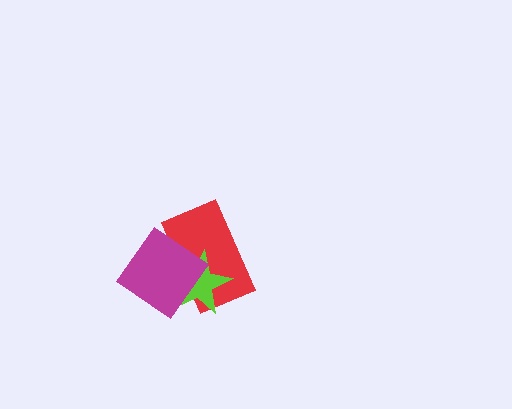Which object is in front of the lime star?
The magenta diamond is in front of the lime star.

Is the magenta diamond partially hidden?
No, no other shape covers it.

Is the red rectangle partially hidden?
Yes, it is partially covered by another shape.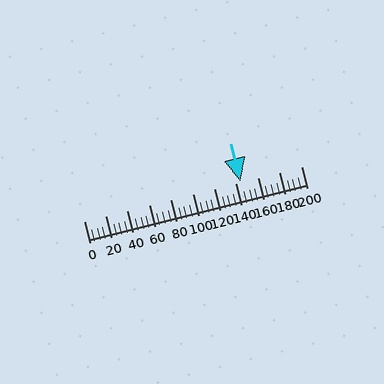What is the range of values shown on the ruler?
The ruler shows values from 0 to 200.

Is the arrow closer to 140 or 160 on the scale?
The arrow is closer to 140.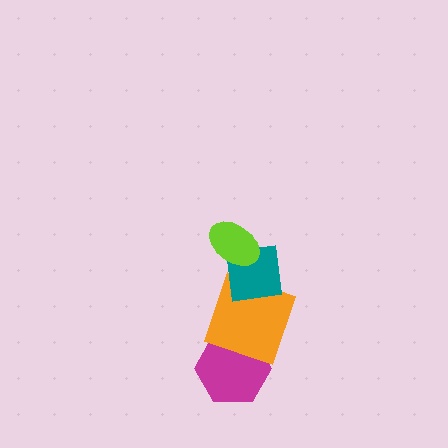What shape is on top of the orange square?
The teal square is on top of the orange square.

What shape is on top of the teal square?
The lime ellipse is on top of the teal square.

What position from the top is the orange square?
The orange square is 3rd from the top.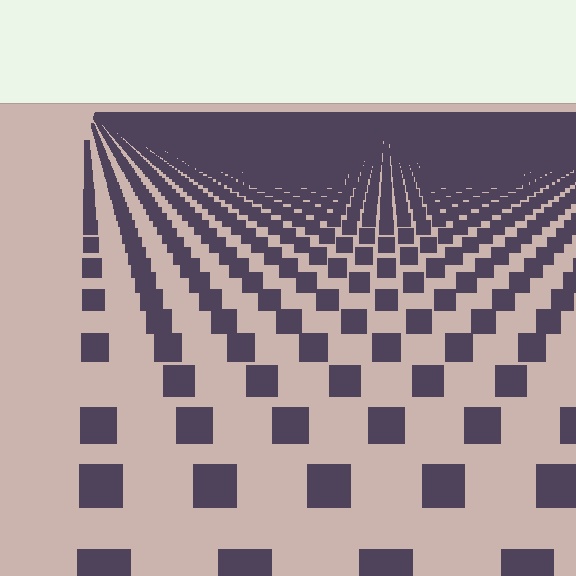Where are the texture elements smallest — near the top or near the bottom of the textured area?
Near the top.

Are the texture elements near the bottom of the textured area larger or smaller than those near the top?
Larger. Near the bottom, elements are closer to the viewer and appear at a bigger on-screen size.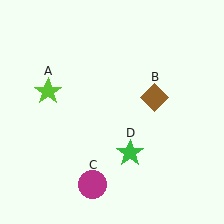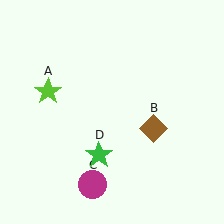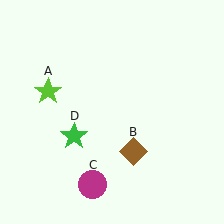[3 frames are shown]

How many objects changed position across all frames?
2 objects changed position: brown diamond (object B), green star (object D).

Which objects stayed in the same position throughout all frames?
Lime star (object A) and magenta circle (object C) remained stationary.